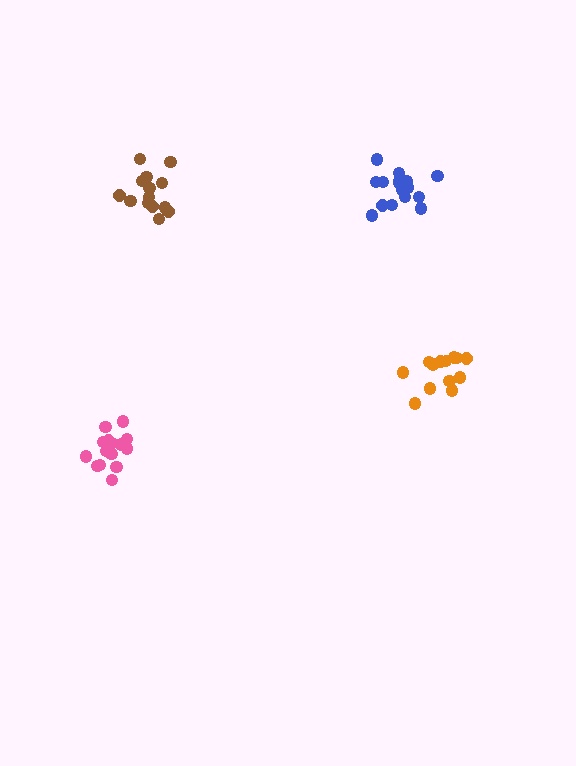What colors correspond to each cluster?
The clusters are colored: pink, brown, blue, orange.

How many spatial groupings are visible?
There are 4 spatial groupings.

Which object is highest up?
The blue cluster is topmost.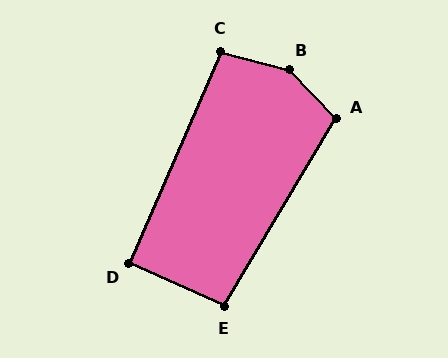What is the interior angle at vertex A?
Approximately 106 degrees (obtuse).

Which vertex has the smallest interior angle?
D, at approximately 91 degrees.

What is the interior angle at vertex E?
Approximately 97 degrees (obtuse).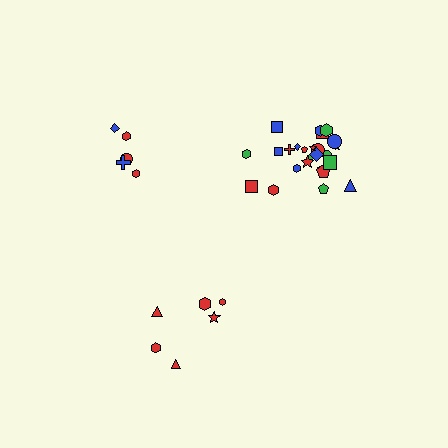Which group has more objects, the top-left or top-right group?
The top-right group.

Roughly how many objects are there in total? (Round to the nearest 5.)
Roughly 35 objects in total.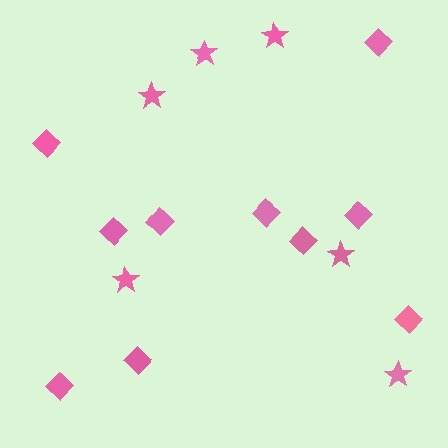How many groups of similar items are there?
There are 2 groups: one group of diamonds (10) and one group of stars (6).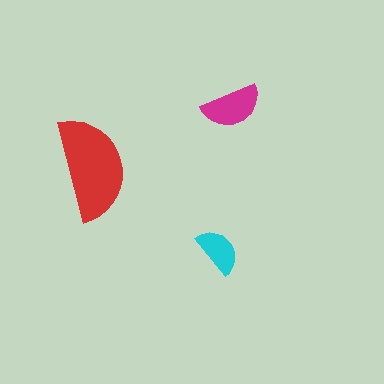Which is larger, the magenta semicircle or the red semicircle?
The red one.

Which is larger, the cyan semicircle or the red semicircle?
The red one.